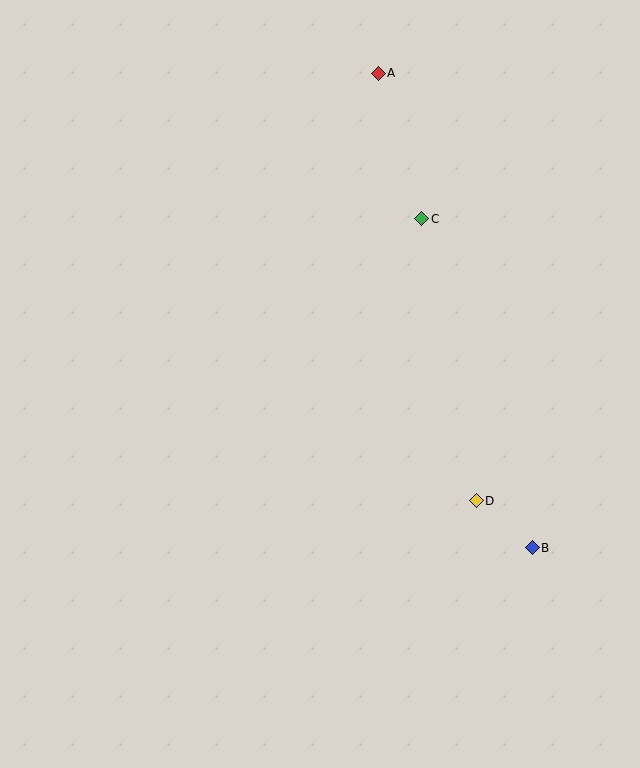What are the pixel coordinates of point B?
Point B is at (532, 548).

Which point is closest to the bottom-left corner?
Point D is closest to the bottom-left corner.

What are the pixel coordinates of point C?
Point C is at (422, 219).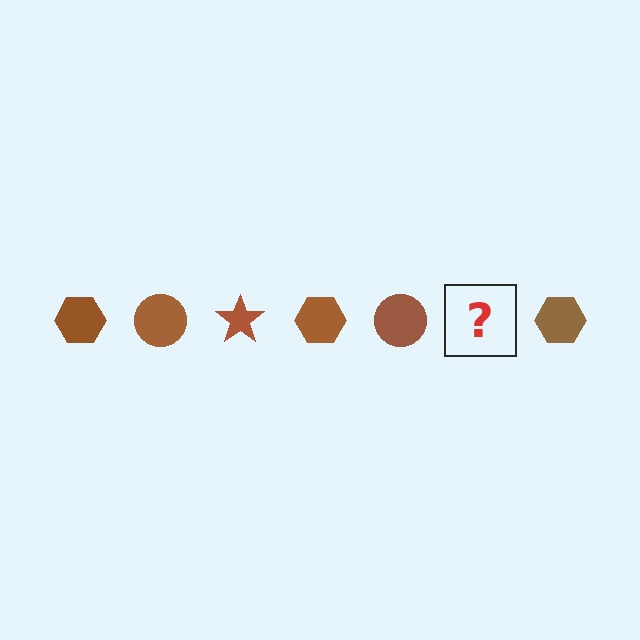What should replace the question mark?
The question mark should be replaced with a brown star.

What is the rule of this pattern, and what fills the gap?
The rule is that the pattern cycles through hexagon, circle, star shapes in brown. The gap should be filled with a brown star.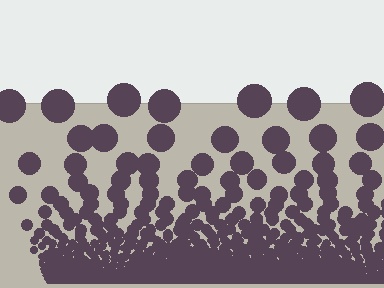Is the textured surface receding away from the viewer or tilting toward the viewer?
The surface appears to tilt toward the viewer. Texture elements get larger and sparser toward the top.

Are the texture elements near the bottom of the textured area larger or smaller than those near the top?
Smaller. The gradient is inverted — elements near the bottom are smaller and denser.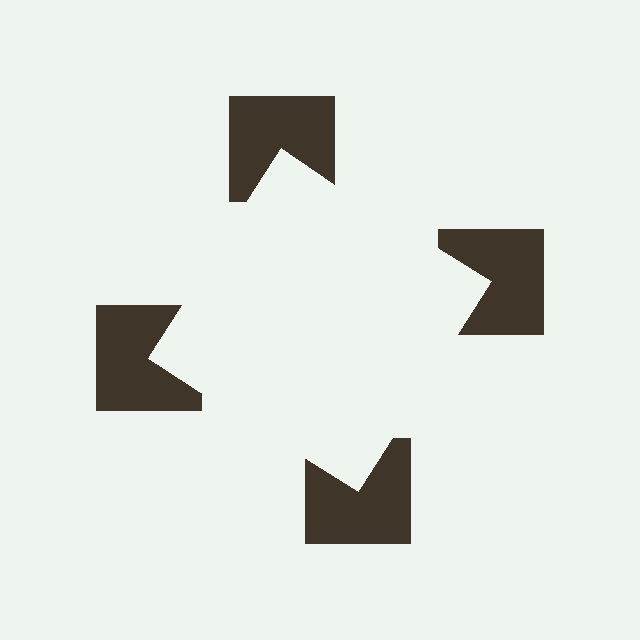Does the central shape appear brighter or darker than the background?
It typically appears slightly brighter than the background, even though no actual brightness change is drawn.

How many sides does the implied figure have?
4 sides.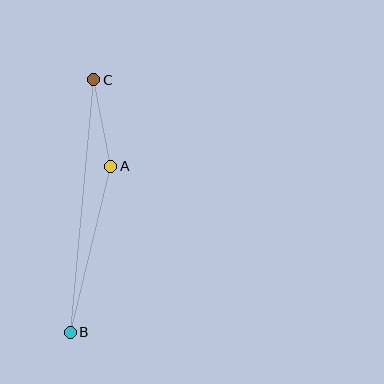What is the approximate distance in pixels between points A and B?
The distance between A and B is approximately 171 pixels.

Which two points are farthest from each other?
Points B and C are farthest from each other.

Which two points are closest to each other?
Points A and C are closest to each other.